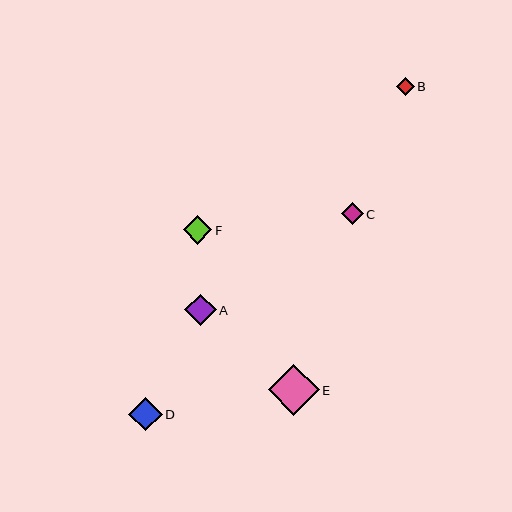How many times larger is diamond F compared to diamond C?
Diamond F is approximately 1.3 times the size of diamond C.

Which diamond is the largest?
Diamond E is the largest with a size of approximately 51 pixels.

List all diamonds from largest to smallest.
From largest to smallest: E, D, A, F, C, B.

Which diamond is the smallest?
Diamond B is the smallest with a size of approximately 17 pixels.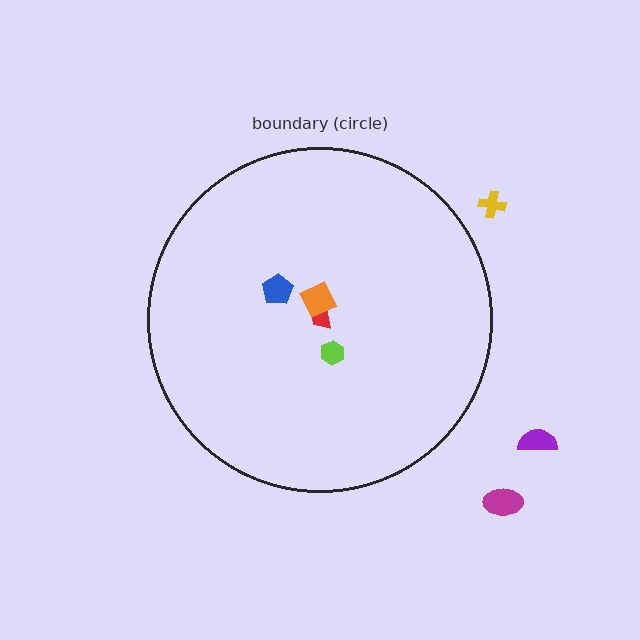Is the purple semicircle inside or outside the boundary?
Outside.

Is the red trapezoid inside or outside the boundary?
Inside.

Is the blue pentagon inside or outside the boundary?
Inside.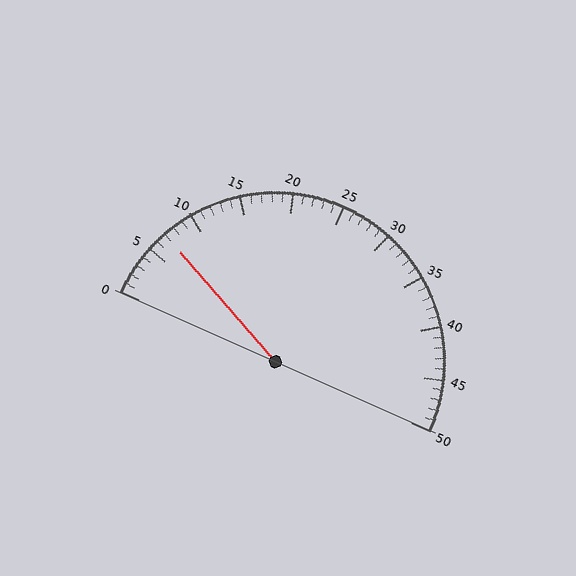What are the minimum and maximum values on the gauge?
The gauge ranges from 0 to 50.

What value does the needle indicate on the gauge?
The needle indicates approximately 7.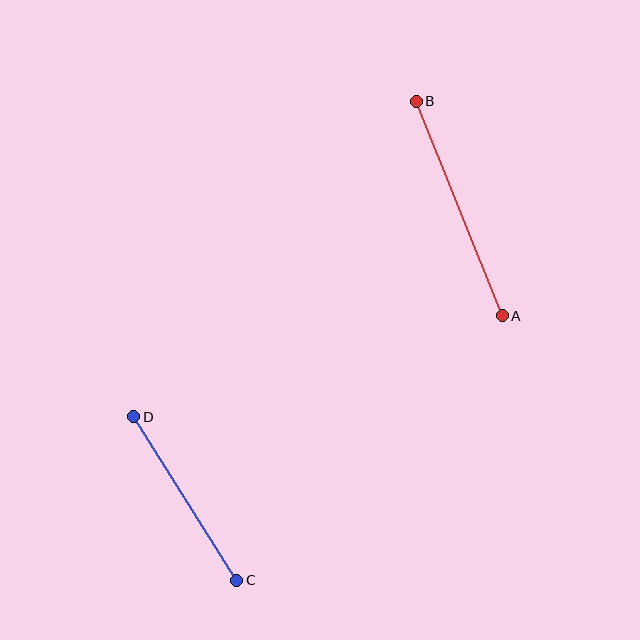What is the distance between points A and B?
The distance is approximately 231 pixels.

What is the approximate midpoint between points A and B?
The midpoint is at approximately (459, 208) pixels.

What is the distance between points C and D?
The distance is approximately 193 pixels.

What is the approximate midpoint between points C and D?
The midpoint is at approximately (185, 498) pixels.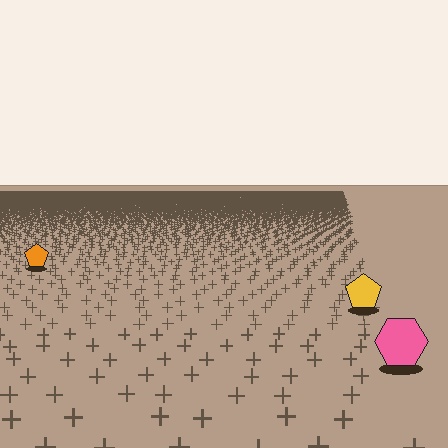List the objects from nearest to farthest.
From nearest to farthest: the pink hexagon, the yellow pentagon, the orange pentagon.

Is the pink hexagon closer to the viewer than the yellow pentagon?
Yes. The pink hexagon is closer — you can tell from the texture gradient: the ground texture is coarser near it.